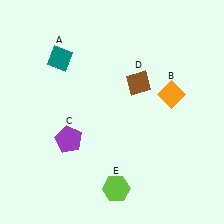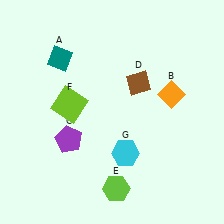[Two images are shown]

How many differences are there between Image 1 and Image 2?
There are 2 differences between the two images.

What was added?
A lime square (F), a cyan hexagon (G) were added in Image 2.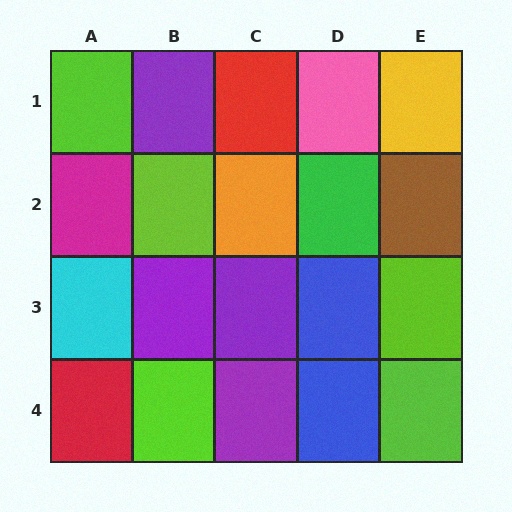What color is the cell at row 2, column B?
Lime.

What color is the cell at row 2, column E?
Brown.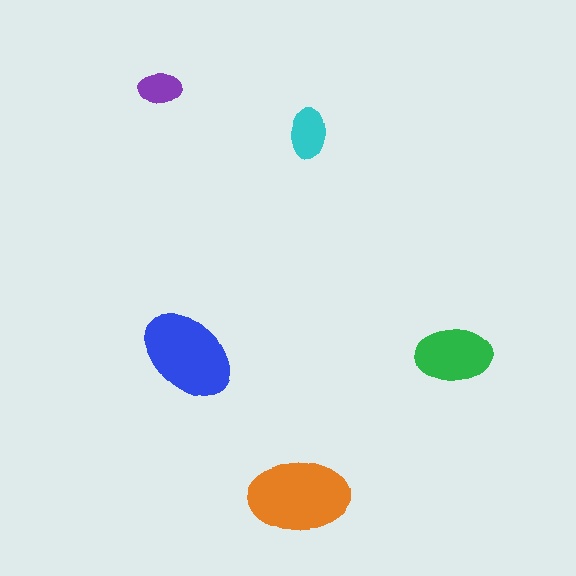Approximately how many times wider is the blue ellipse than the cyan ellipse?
About 2 times wider.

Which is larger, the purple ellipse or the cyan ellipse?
The cyan one.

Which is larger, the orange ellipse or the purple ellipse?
The orange one.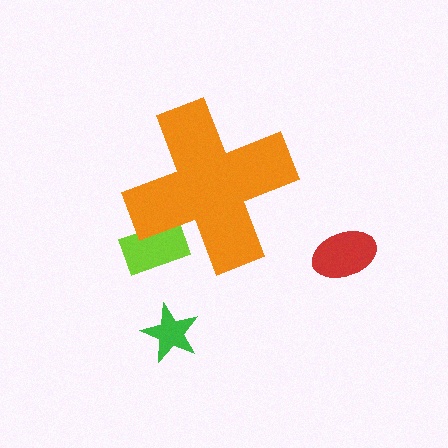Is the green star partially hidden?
No, the green star is fully visible.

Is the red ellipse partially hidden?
No, the red ellipse is fully visible.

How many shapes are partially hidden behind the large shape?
1 shape is partially hidden.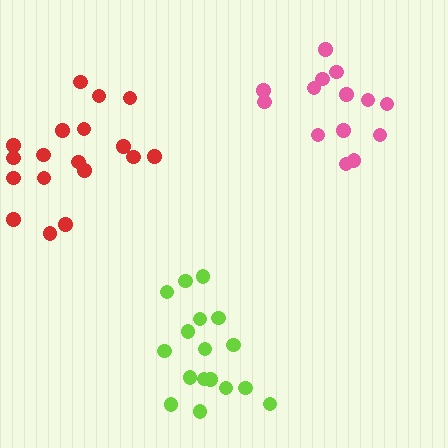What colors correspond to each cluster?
The clusters are colored: pink, lime, red.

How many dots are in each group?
Group 1: 14 dots, Group 2: 17 dots, Group 3: 18 dots (49 total).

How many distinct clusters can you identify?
There are 3 distinct clusters.